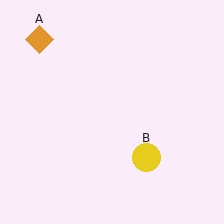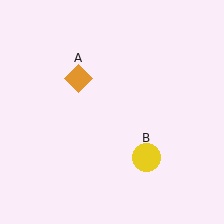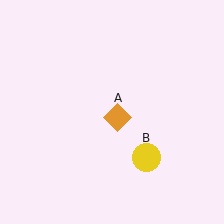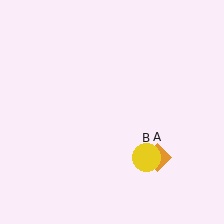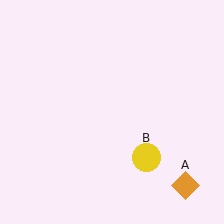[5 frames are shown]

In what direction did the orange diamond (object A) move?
The orange diamond (object A) moved down and to the right.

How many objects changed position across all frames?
1 object changed position: orange diamond (object A).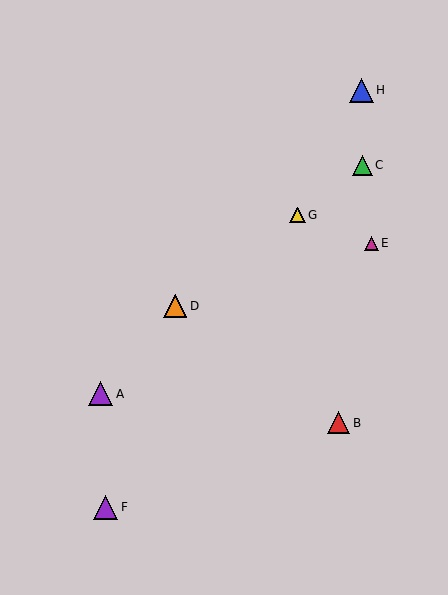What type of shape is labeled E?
Shape E is a magenta triangle.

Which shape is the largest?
The purple triangle (labeled F) is the largest.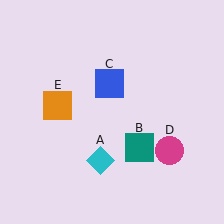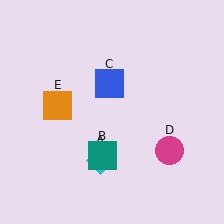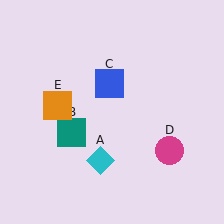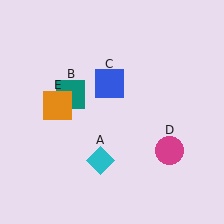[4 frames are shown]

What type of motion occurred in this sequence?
The teal square (object B) rotated clockwise around the center of the scene.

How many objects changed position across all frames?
1 object changed position: teal square (object B).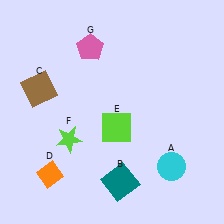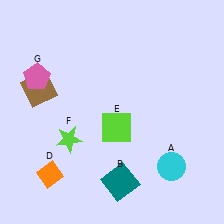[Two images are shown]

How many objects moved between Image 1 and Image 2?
1 object moved between the two images.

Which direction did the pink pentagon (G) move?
The pink pentagon (G) moved left.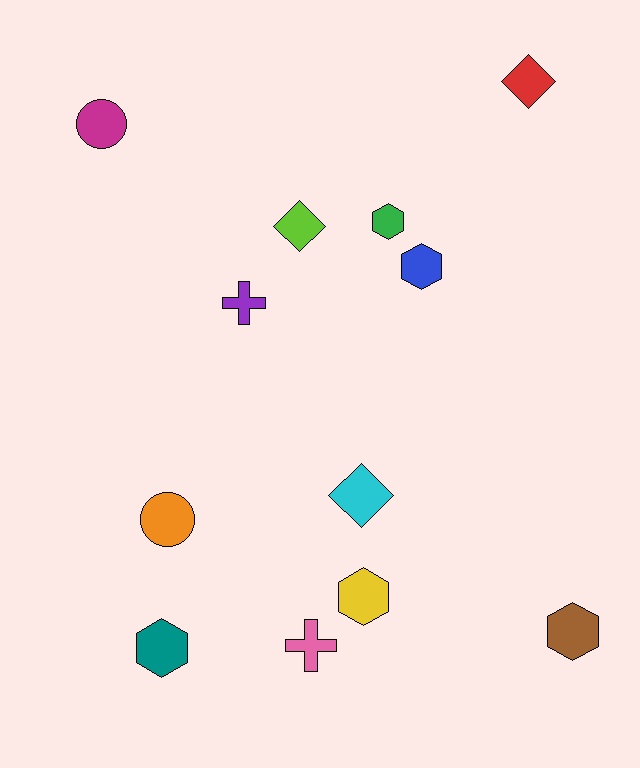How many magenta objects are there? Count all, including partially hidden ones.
There is 1 magenta object.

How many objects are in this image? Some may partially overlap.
There are 12 objects.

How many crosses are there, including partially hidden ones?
There are 2 crosses.